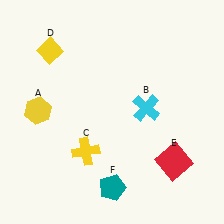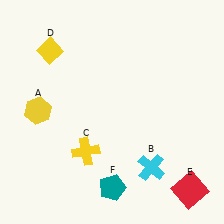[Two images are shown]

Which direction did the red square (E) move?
The red square (E) moved down.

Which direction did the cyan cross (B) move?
The cyan cross (B) moved down.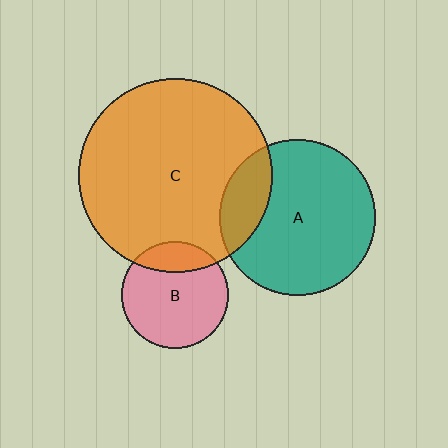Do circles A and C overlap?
Yes.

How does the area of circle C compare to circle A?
Approximately 1.5 times.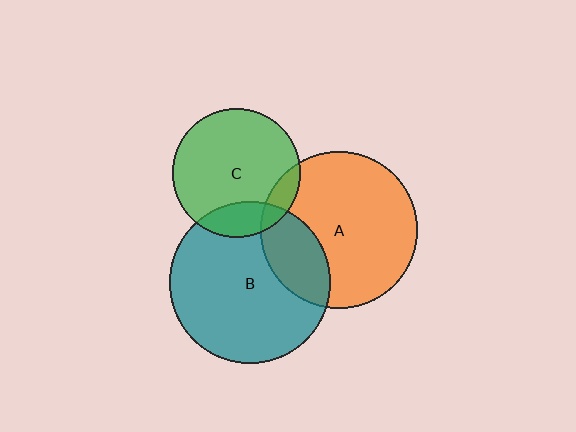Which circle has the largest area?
Circle B (teal).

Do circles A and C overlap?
Yes.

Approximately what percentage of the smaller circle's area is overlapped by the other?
Approximately 10%.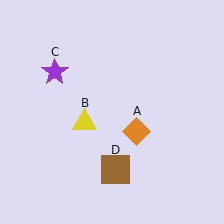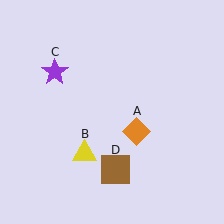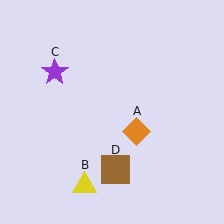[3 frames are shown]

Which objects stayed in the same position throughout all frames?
Orange diamond (object A) and purple star (object C) and brown square (object D) remained stationary.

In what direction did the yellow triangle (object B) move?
The yellow triangle (object B) moved down.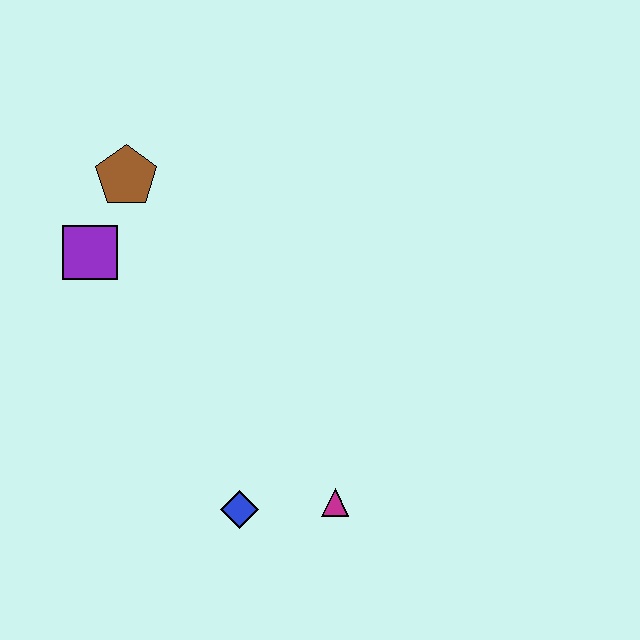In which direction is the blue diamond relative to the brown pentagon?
The blue diamond is below the brown pentagon.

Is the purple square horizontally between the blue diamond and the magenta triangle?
No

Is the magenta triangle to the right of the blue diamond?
Yes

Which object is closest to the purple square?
The brown pentagon is closest to the purple square.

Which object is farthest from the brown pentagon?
The magenta triangle is farthest from the brown pentagon.